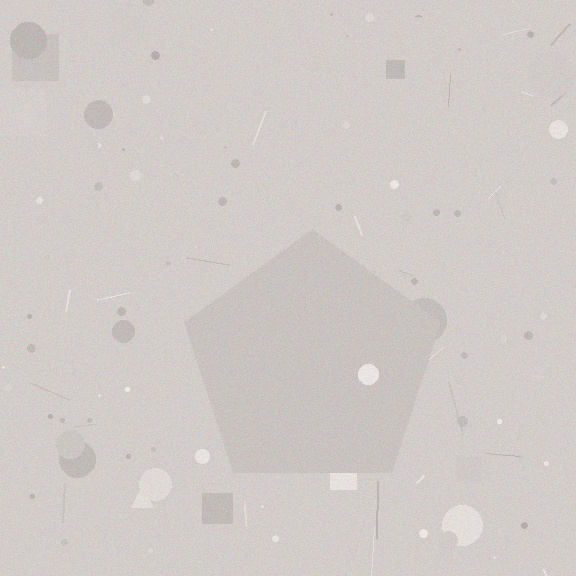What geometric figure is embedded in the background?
A pentagon is embedded in the background.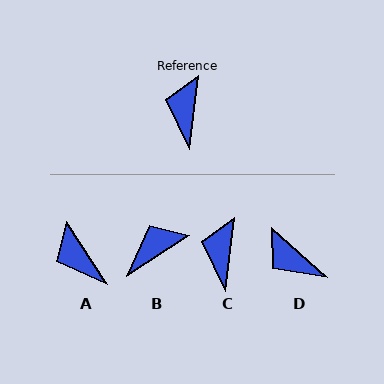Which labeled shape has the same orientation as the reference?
C.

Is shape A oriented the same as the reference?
No, it is off by about 40 degrees.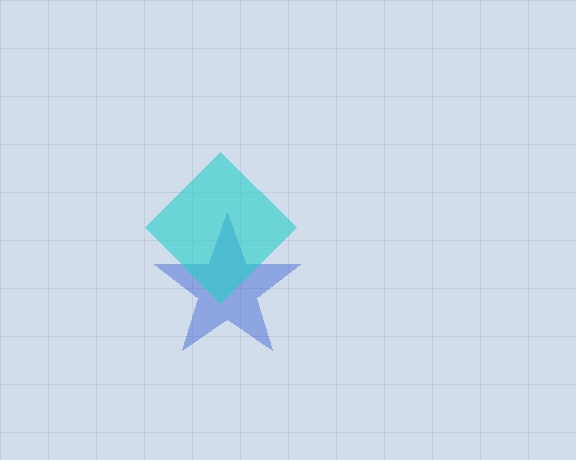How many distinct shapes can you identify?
There are 2 distinct shapes: a blue star, a cyan diamond.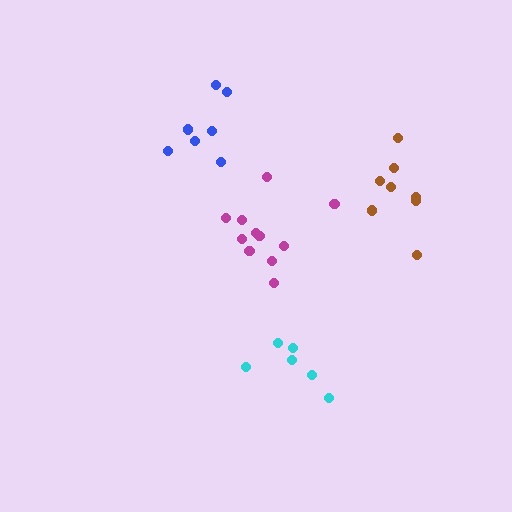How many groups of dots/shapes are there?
There are 4 groups.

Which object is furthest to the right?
The brown cluster is rightmost.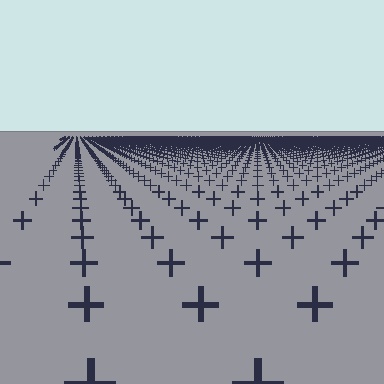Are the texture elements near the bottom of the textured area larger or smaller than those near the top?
Larger. Near the bottom, elements are closer to the viewer and appear at a bigger on-screen size.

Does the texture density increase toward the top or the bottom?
Density increases toward the top.